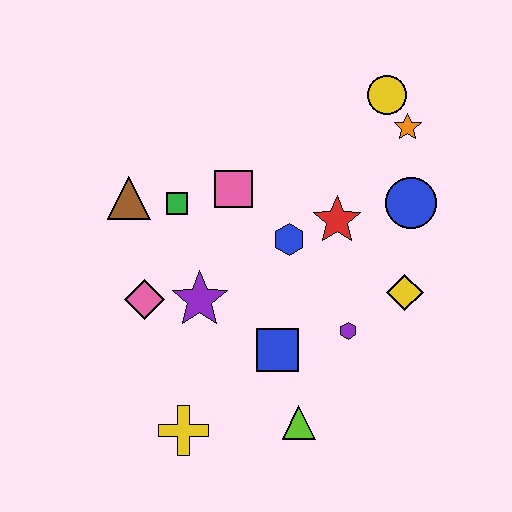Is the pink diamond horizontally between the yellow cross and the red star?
No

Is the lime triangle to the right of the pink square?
Yes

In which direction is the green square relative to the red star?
The green square is to the left of the red star.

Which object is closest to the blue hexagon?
The red star is closest to the blue hexagon.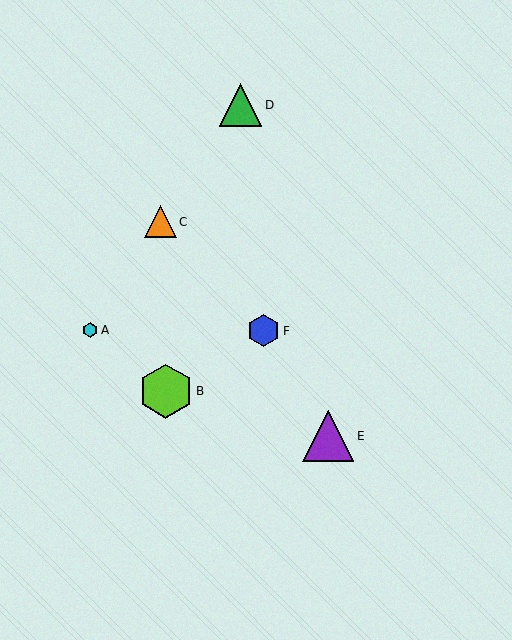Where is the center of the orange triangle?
The center of the orange triangle is at (161, 222).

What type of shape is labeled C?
Shape C is an orange triangle.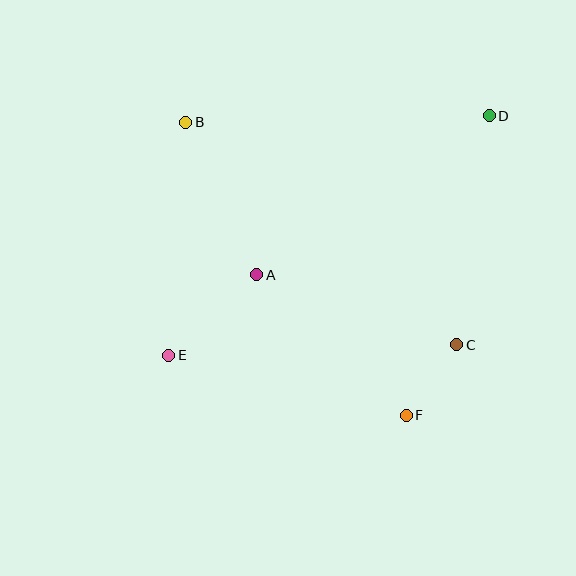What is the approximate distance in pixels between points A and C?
The distance between A and C is approximately 212 pixels.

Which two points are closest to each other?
Points C and F are closest to each other.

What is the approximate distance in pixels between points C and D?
The distance between C and D is approximately 232 pixels.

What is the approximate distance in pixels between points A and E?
The distance between A and E is approximately 119 pixels.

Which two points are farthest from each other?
Points D and E are farthest from each other.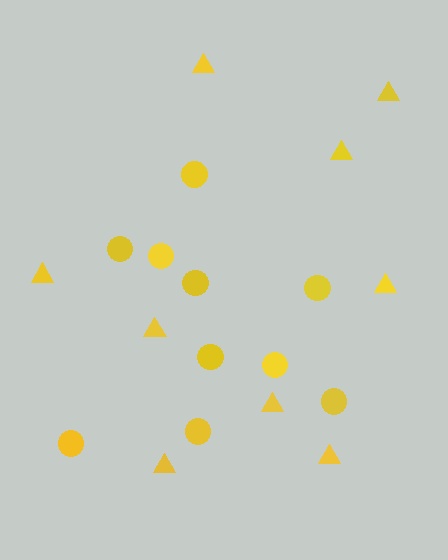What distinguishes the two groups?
There are 2 groups: one group of circles (10) and one group of triangles (9).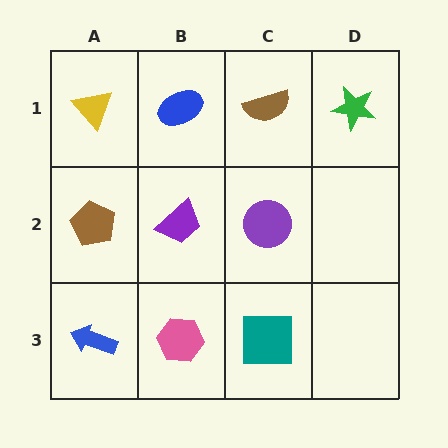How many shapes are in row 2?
3 shapes.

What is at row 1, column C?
A brown semicircle.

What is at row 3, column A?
A blue arrow.